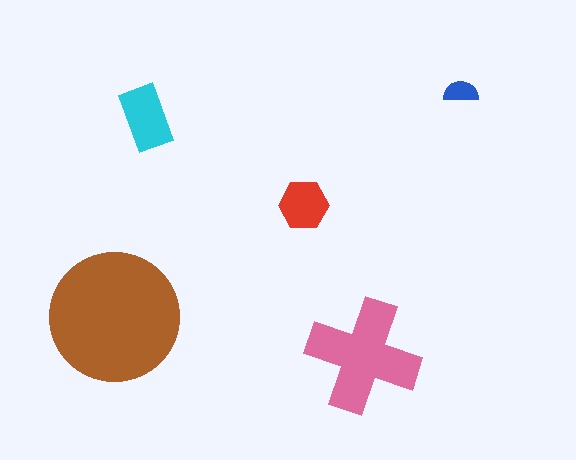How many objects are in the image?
There are 5 objects in the image.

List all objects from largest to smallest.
The brown circle, the pink cross, the cyan rectangle, the red hexagon, the blue semicircle.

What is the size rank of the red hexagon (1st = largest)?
4th.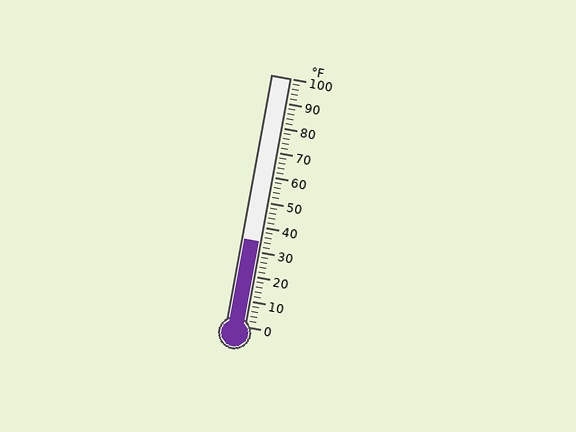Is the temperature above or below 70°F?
The temperature is below 70°F.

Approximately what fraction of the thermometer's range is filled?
The thermometer is filled to approximately 35% of its range.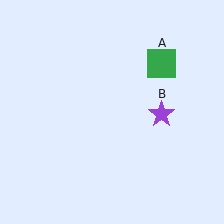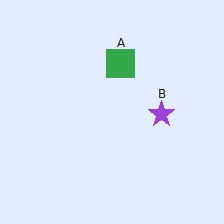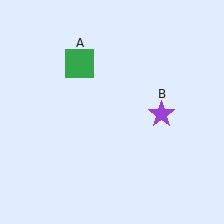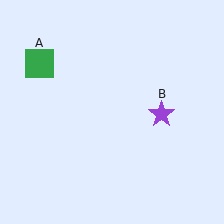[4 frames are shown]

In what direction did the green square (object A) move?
The green square (object A) moved left.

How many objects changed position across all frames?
1 object changed position: green square (object A).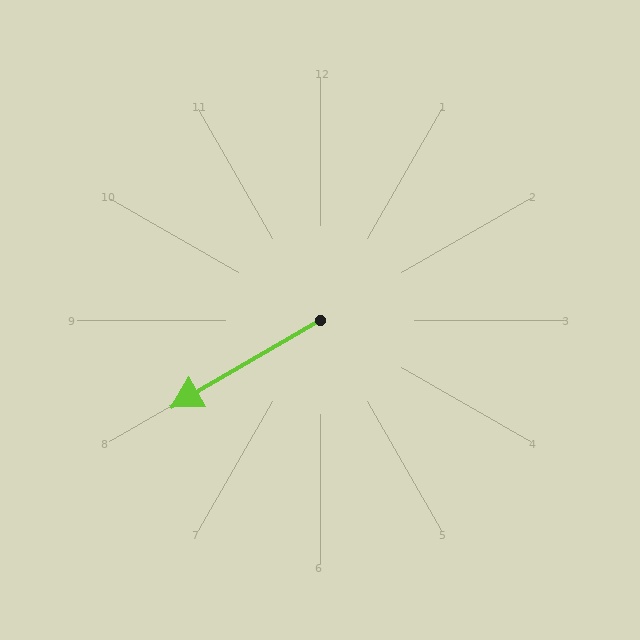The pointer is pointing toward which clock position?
Roughly 8 o'clock.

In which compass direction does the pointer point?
Southwest.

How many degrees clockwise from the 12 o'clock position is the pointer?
Approximately 240 degrees.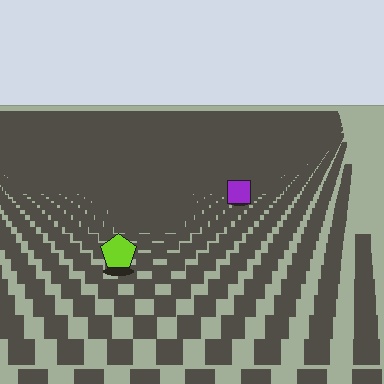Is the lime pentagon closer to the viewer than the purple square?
Yes. The lime pentagon is closer — you can tell from the texture gradient: the ground texture is coarser near it.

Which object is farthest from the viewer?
The purple square is farthest from the viewer. It appears smaller and the ground texture around it is denser.